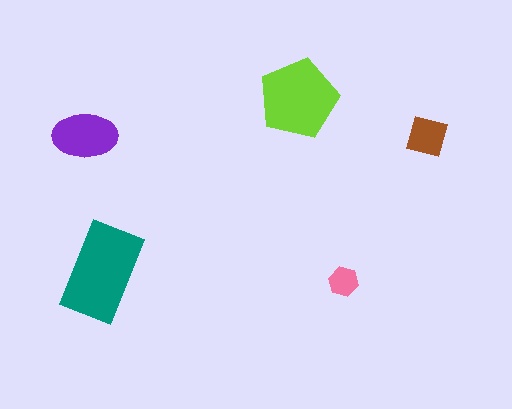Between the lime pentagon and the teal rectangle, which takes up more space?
The teal rectangle.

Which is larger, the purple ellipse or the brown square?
The purple ellipse.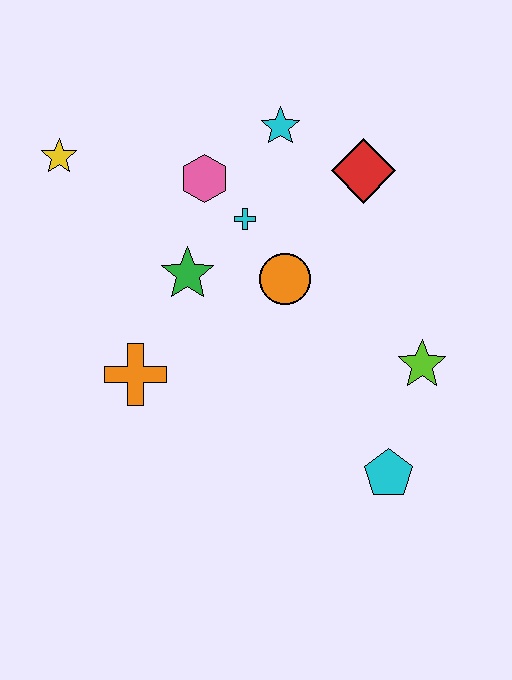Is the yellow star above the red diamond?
Yes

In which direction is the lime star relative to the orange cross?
The lime star is to the right of the orange cross.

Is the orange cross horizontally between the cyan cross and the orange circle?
No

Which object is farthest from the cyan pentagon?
The yellow star is farthest from the cyan pentagon.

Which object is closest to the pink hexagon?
The cyan cross is closest to the pink hexagon.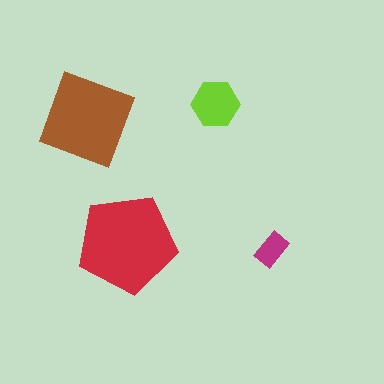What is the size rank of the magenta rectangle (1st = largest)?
4th.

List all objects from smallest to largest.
The magenta rectangle, the lime hexagon, the brown square, the red pentagon.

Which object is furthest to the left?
The brown square is leftmost.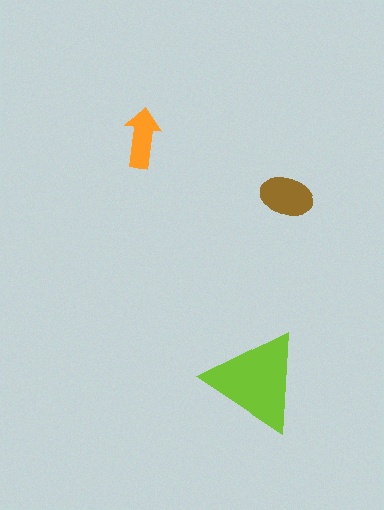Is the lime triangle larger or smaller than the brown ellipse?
Larger.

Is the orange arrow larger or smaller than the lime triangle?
Smaller.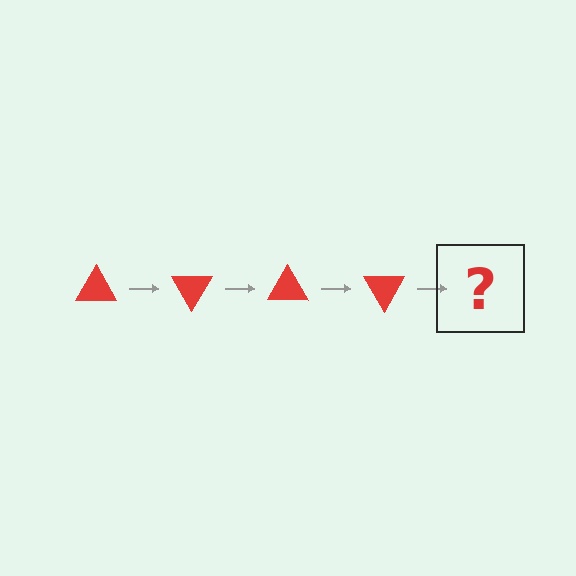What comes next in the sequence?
The next element should be a red triangle rotated 240 degrees.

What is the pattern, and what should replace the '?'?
The pattern is that the triangle rotates 60 degrees each step. The '?' should be a red triangle rotated 240 degrees.